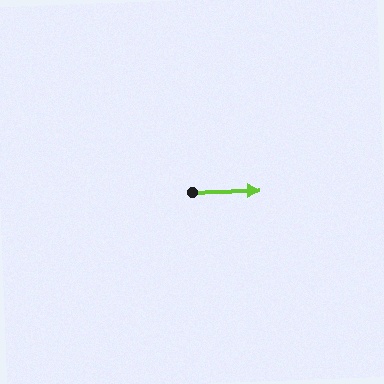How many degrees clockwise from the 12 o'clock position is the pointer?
Approximately 90 degrees.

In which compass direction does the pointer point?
East.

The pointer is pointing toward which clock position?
Roughly 3 o'clock.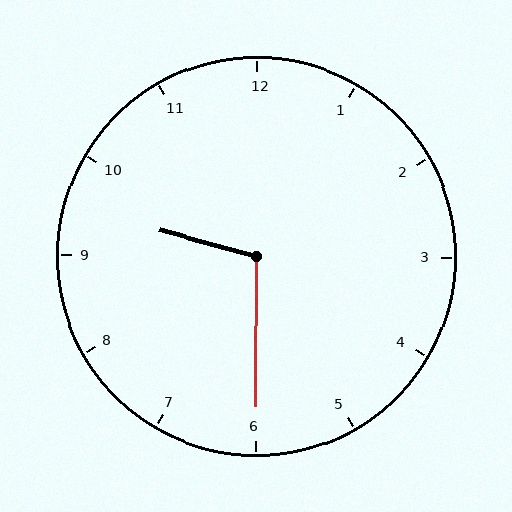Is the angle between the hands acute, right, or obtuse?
It is obtuse.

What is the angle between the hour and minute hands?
Approximately 105 degrees.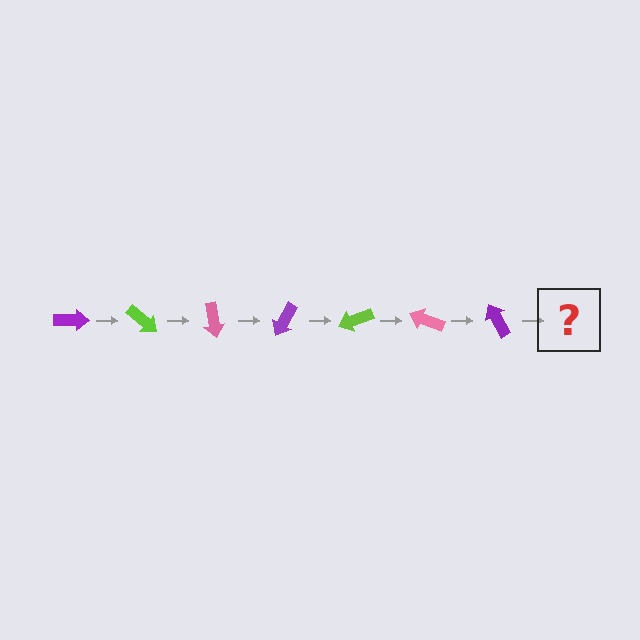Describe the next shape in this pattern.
It should be a lime arrow, rotated 280 degrees from the start.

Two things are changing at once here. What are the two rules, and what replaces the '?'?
The two rules are that it rotates 40 degrees each step and the color cycles through purple, lime, and pink. The '?' should be a lime arrow, rotated 280 degrees from the start.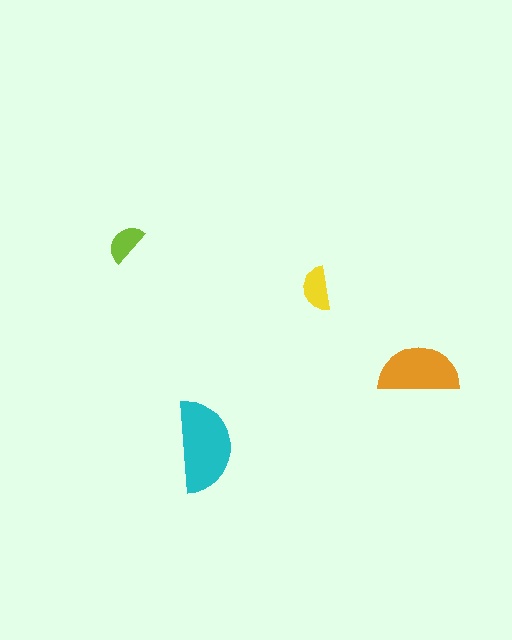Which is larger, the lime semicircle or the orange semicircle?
The orange one.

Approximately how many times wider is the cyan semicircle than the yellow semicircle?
About 2 times wider.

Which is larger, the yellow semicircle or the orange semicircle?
The orange one.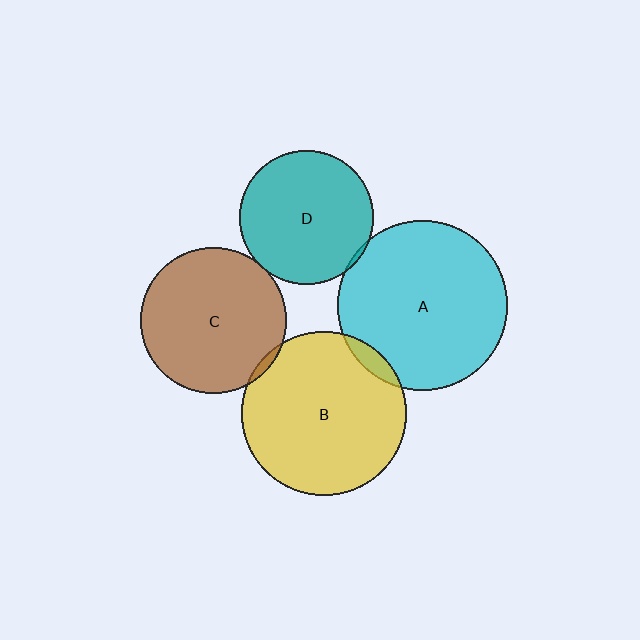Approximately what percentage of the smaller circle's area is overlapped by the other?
Approximately 5%.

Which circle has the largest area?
Circle A (cyan).